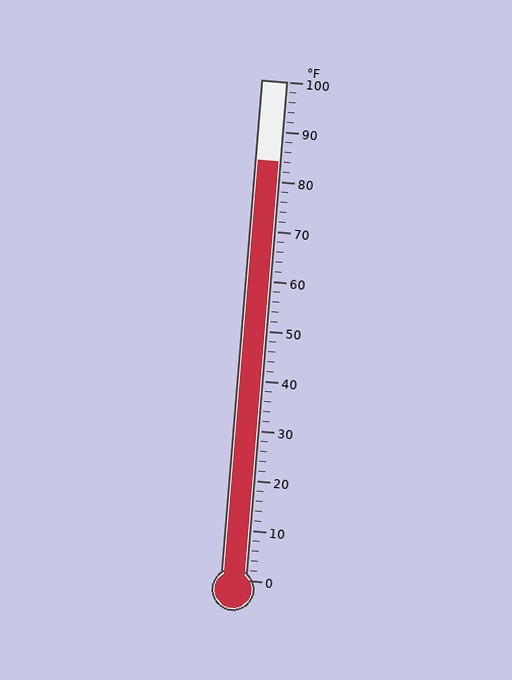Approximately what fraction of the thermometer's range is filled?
The thermometer is filled to approximately 85% of its range.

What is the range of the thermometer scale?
The thermometer scale ranges from 0°F to 100°F.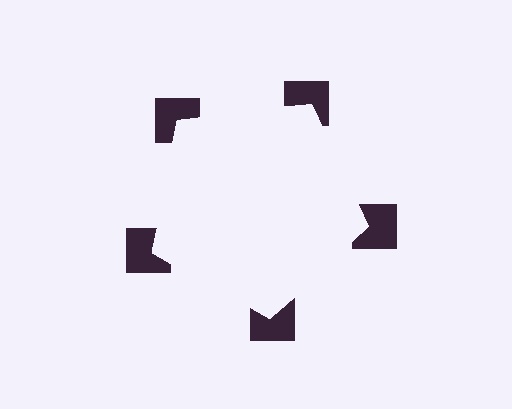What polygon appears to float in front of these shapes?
An illusory pentagon — its edges are inferred from the aligned wedge cuts in the notched squares, not physically drawn.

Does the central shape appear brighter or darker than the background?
It typically appears slightly brighter than the background, even though no actual brightness change is drawn.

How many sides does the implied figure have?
5 sides.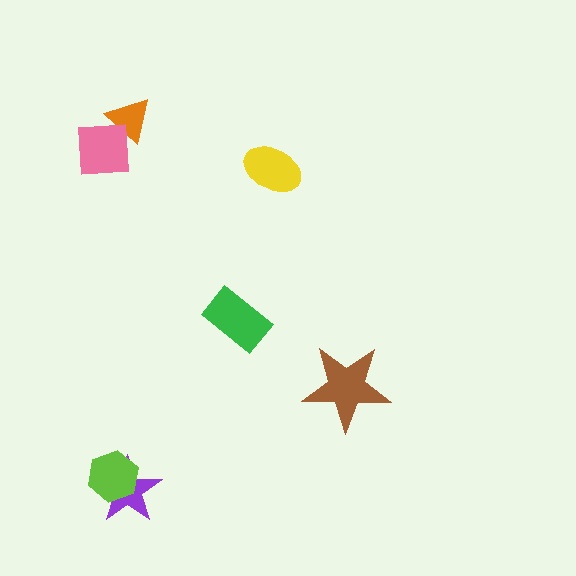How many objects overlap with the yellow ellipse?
0 objects overlap with the yellow ellipse.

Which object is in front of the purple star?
The lime hexagon is in front of the purple star.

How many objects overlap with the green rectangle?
0 objects overlap with the green rectangle.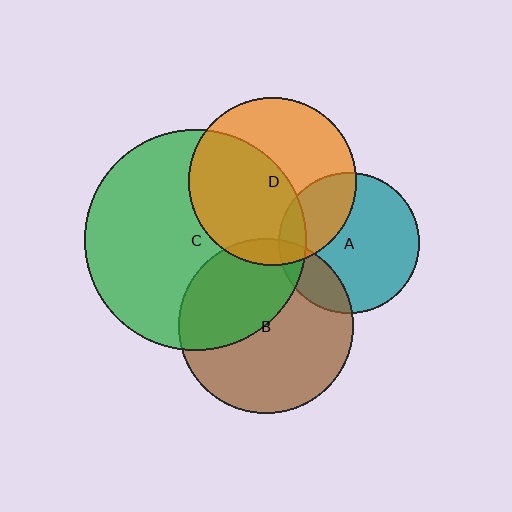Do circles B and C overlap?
Yes.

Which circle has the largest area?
Circle C (green).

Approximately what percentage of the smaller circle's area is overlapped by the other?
Approximately 40%.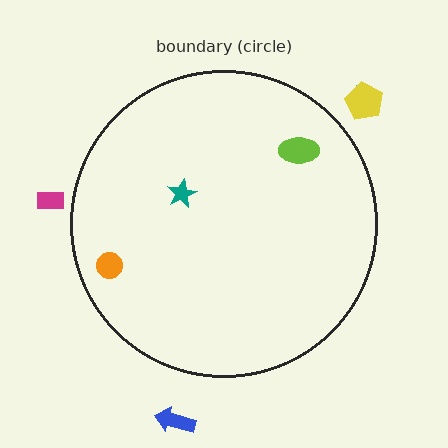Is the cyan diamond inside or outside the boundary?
Outside.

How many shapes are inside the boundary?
3 inside, 4 outside.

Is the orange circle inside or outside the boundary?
Inside.